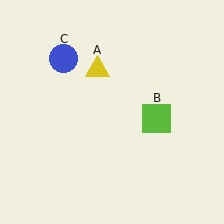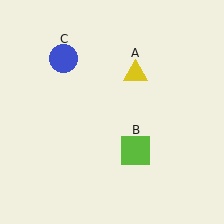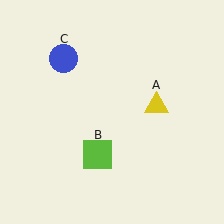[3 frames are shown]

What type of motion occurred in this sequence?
The yellow triangle (object A), lime square (object B) rotated clockwise around the center of the scene.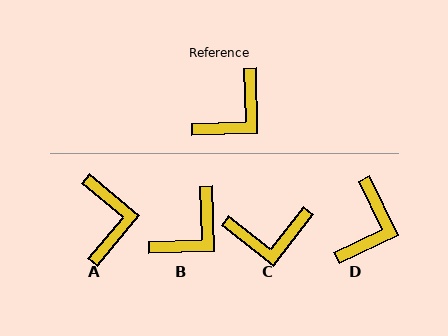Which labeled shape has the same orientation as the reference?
B.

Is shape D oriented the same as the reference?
No, it is off by about 24 degrees.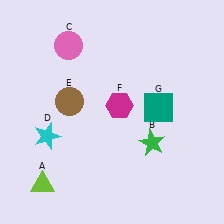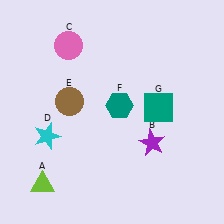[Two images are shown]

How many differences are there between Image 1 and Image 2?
There are 2 differences between the two images.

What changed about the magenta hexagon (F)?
In Image 1, F is magenta. In Image 2, it changed to teal.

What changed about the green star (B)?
In Image 1, B is green. In Image 2, it changed to purple.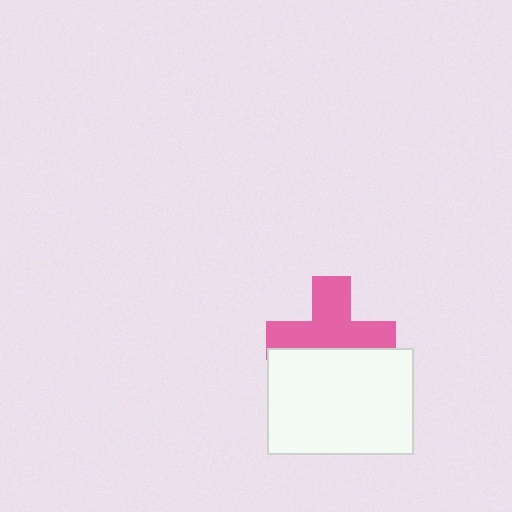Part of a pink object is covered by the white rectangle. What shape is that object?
It is a cross.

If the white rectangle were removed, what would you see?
You would see the complete pink cross.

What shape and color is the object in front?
The object in front is a white rectangle.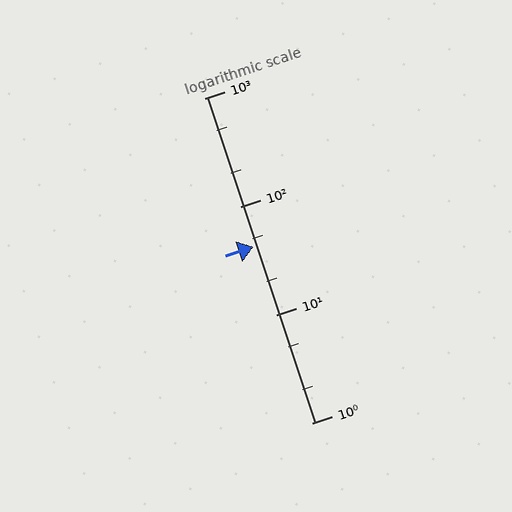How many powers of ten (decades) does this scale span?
The scale spans 3 decades, from 1 to 1000.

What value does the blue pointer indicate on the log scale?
The pointer indicates approximately 42.